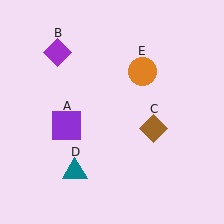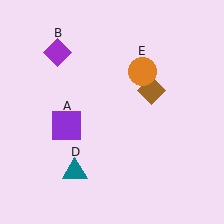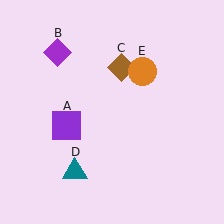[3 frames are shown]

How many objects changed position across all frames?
1 object changed position: brown diamond (object C).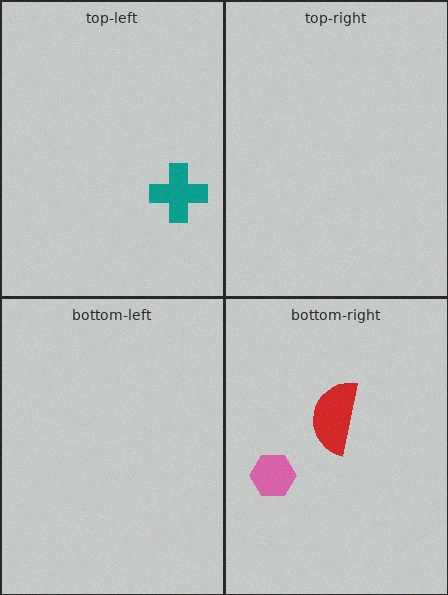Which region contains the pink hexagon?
The bottom-right region.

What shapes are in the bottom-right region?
The red semicircle, the pink hexagon.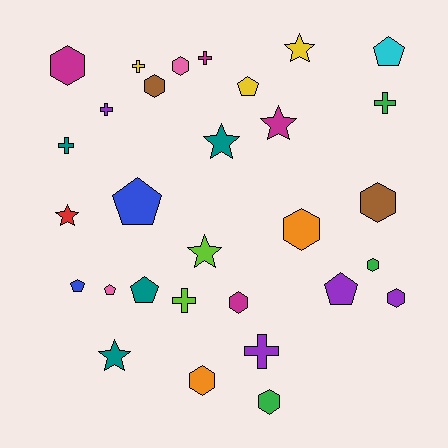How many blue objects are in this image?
There are 2 blue objects.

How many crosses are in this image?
There are 7 crosses.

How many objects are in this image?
There are 30 objects.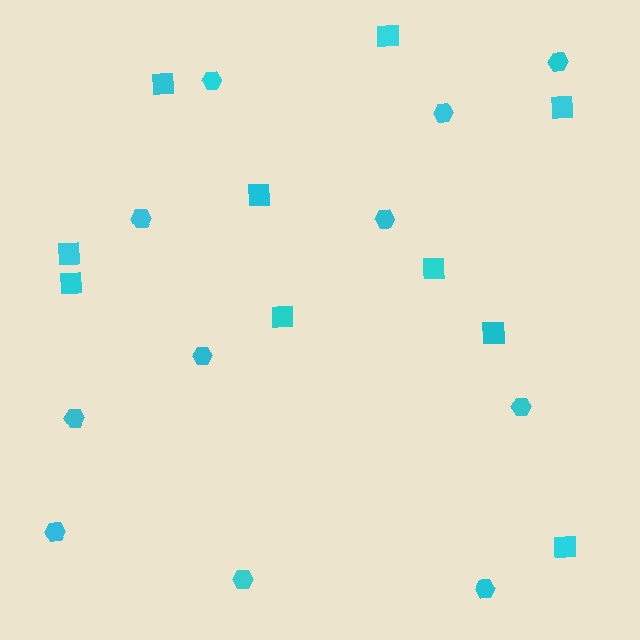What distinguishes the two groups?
There are 2 groups: one group of hexagons (11) and one group of squares (10).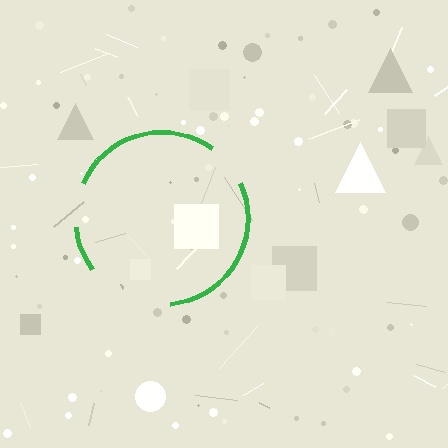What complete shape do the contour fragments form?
The contour fragments form a circle.